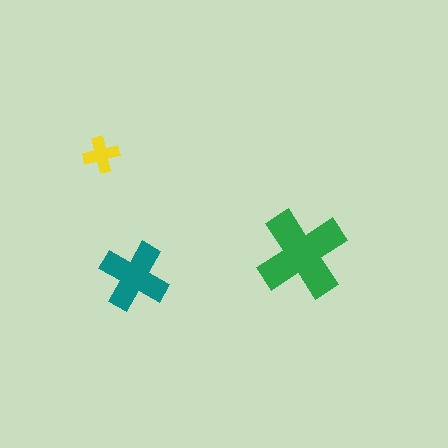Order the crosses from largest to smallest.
the green one, the teal one, the yellow one.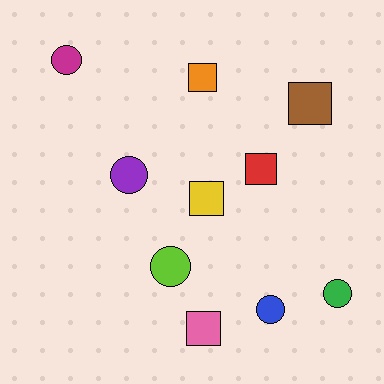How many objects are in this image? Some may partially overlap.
There are 10 objects.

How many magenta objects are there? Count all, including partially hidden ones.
There is 1 magenta object.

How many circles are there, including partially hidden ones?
There are 5 circles.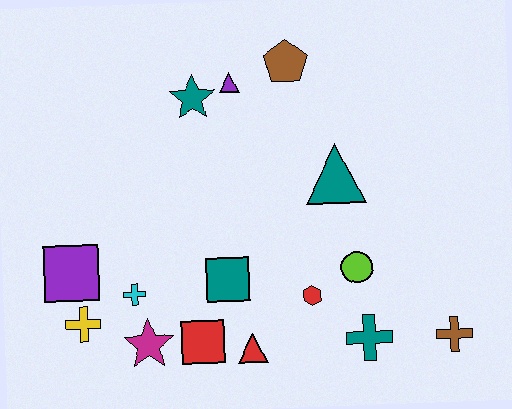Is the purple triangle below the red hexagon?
No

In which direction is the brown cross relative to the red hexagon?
The brown cross is to the right of the red hexagon.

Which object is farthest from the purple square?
The brown cross is farthest from the purple square.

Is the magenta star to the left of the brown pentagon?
Yes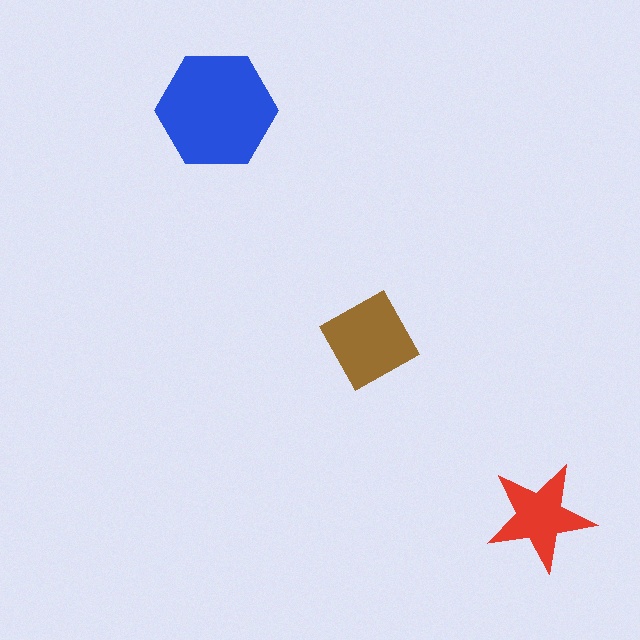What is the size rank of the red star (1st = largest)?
3rd.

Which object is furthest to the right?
The red star is rightmost.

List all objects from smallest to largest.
The red star, the brown square, the blue hexagon.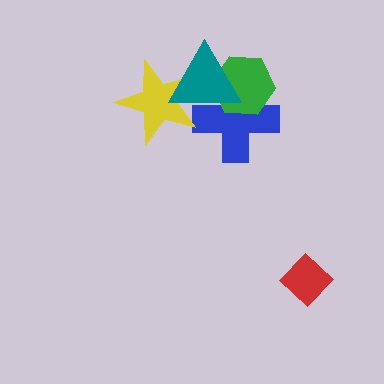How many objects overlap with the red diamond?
0 objects overlap with the red diamond.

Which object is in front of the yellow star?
The teal triangle is in front of the yellow star.